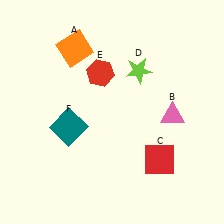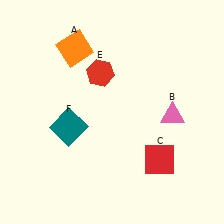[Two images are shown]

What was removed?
The lime star (D) was removed in Image 2.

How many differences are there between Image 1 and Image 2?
There is 1 difference between the two images.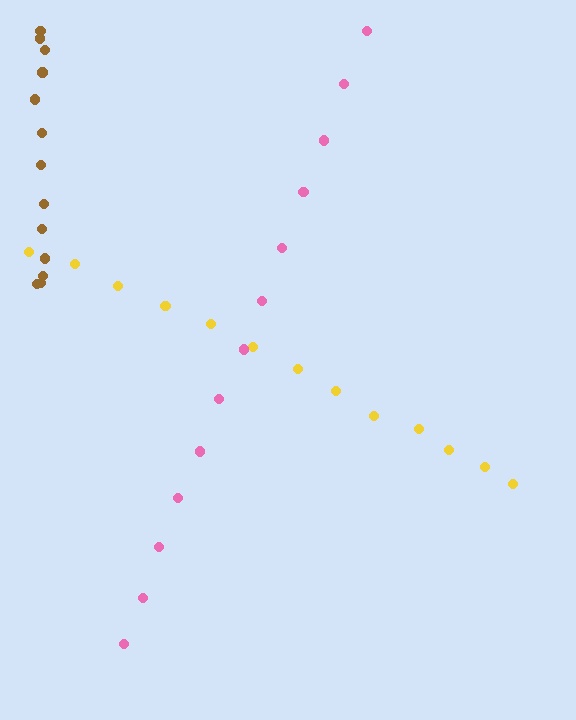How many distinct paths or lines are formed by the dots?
There are 3 distinct paths.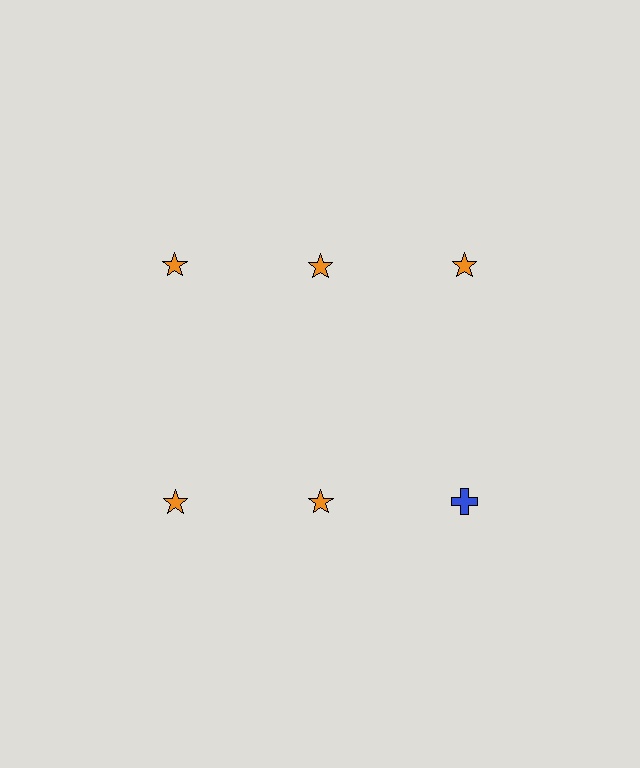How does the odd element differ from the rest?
It differs in both color (blue instead of orange) and shape (cross instead of star).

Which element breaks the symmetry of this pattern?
The blue cross in the second row, center column breaks the symmetry. All other shapes are orange stars.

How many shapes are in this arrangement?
There are 6 shapes arranged in a grid pattern.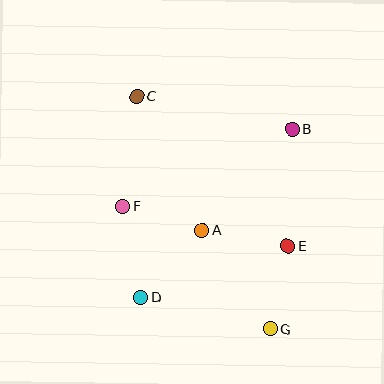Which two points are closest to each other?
Points A and F are closest to each other.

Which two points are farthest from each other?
Points C and G are farthest from each other.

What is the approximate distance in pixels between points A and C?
The distance between A and C is approximately 149 pixels.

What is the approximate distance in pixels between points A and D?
The distance between A and D is approximately 90 pixels.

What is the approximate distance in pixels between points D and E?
The distance between D and E is approximately 156 pixels.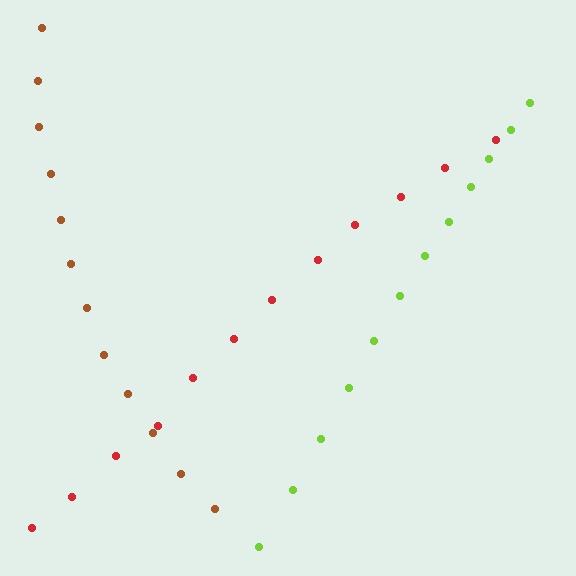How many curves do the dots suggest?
There are 3 distinct paths.